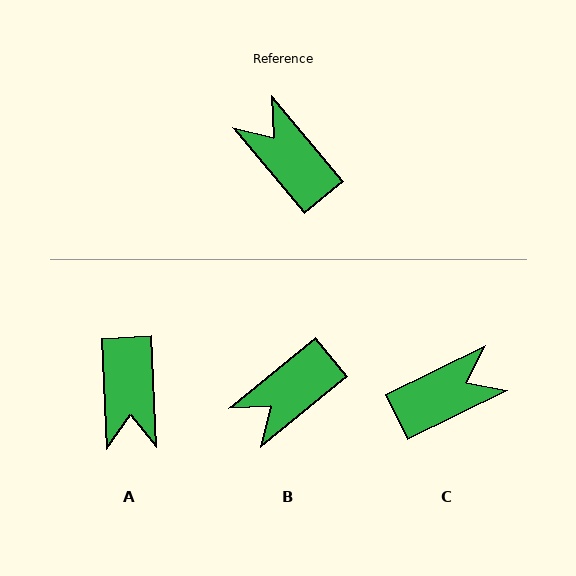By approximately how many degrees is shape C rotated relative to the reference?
Approximately 104 degrees clockwise.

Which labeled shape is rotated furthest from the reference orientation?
A, about 143 degrees away.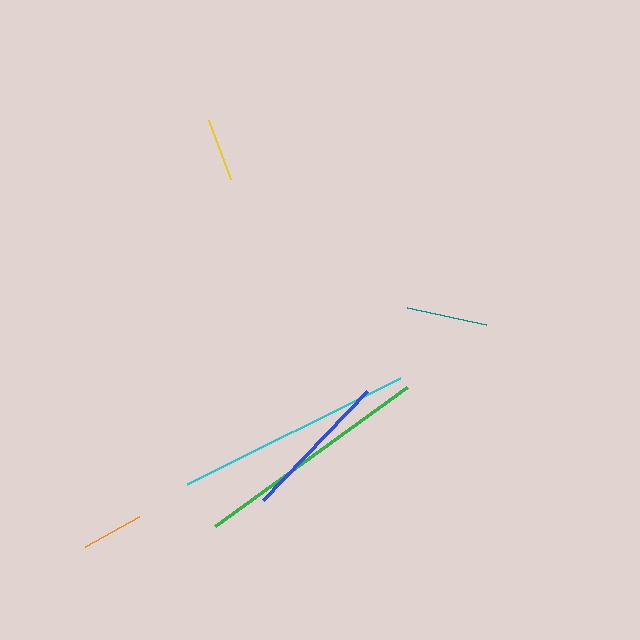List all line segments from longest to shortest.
From longest to shortest: cyan, green, blue, teal, yellow, orange.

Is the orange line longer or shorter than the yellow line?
The yellow line is longer than the orange line.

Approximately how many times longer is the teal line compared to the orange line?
The teal line is approximately 1.3 times the length of the orange line.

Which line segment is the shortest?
The orange line is the shortest at approximately 62 pixels.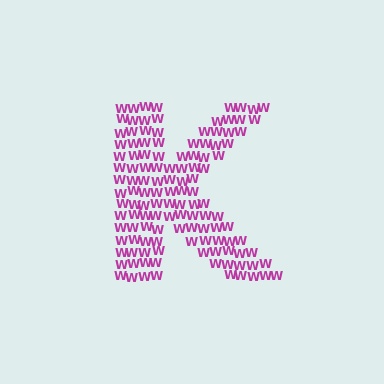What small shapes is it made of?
It is made of small letter W's.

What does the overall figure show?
The overall figure shows the letter K.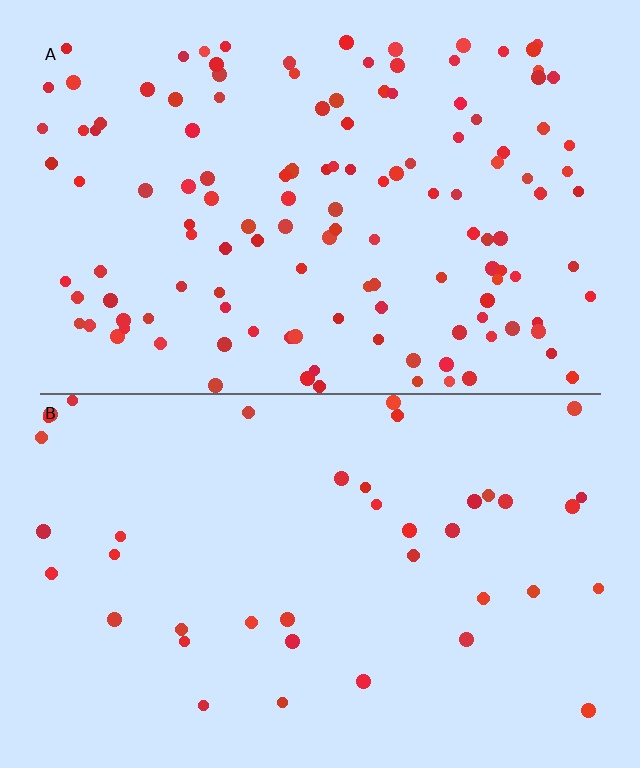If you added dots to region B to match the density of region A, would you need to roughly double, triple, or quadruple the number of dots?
Approximately triple.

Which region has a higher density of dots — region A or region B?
A (the top).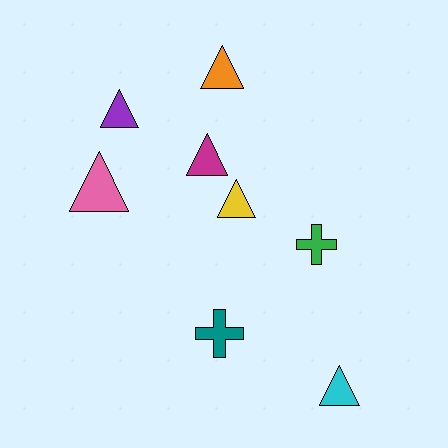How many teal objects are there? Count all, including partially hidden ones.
There is 1 teal object.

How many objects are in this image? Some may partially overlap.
There are 8 objects.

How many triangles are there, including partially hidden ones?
There are 6 triangles.